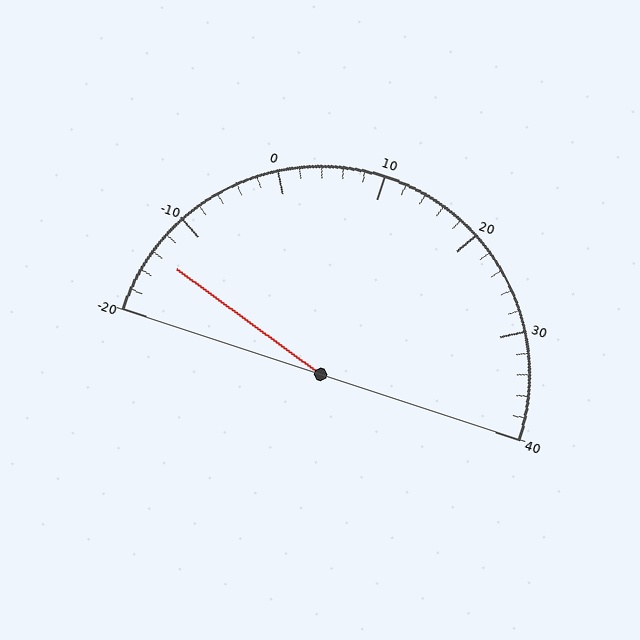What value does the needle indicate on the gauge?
The needle indicates approximately -14.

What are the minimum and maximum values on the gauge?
The gauge ranges from -20 to 40.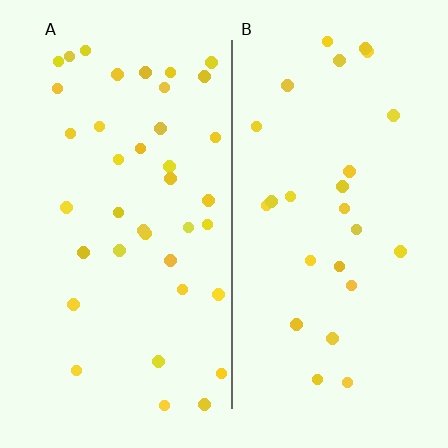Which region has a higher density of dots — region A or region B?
A (the left).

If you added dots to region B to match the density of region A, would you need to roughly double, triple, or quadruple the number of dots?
Approximately double.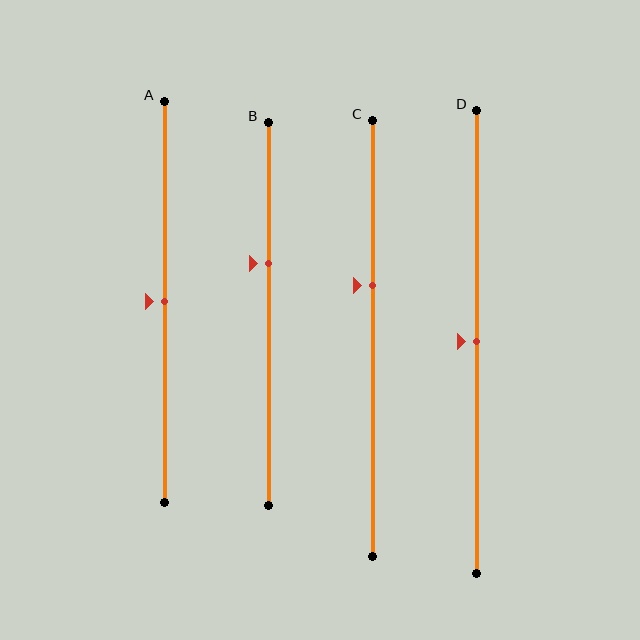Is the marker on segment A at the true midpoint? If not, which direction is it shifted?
Yes, the marker on segment A is at the true midpoint.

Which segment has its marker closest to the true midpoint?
Segment A has its marker closest to the true midpoint.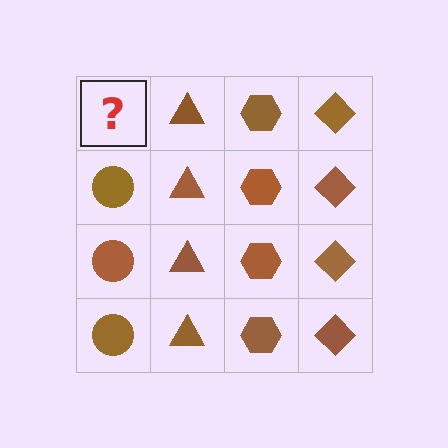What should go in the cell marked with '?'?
The missing cell should contain a brown circle.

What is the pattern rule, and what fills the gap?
The rule is that each column has a consistent shape. The gap should be filled with a brown circle.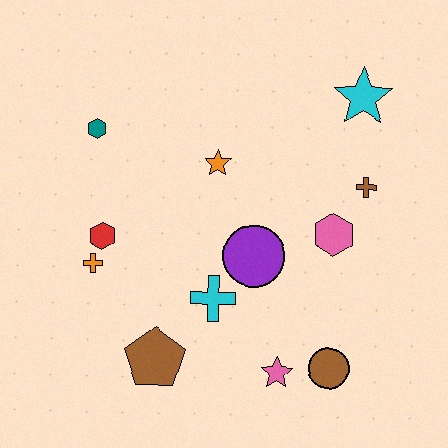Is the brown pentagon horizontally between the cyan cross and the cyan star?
No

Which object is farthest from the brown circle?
The teal hexagon is farthest from the brown circle.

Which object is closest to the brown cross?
The pink hexagon is closest to the brown cross.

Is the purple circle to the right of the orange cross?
Yes